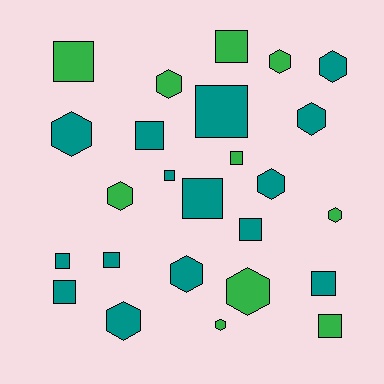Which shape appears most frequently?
Square, with 13 objects.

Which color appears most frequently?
Teal, with 15 objects.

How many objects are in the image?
There are 25 objects.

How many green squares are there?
There are 4 green squares.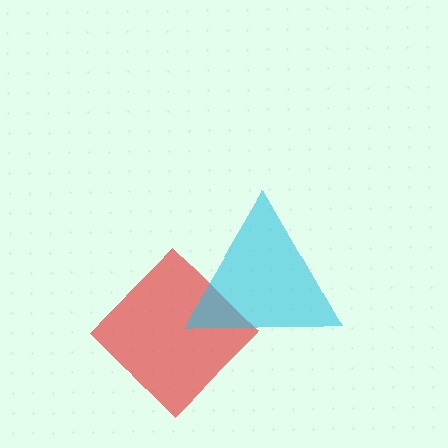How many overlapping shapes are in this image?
There are 2 overlapping shapes in the image.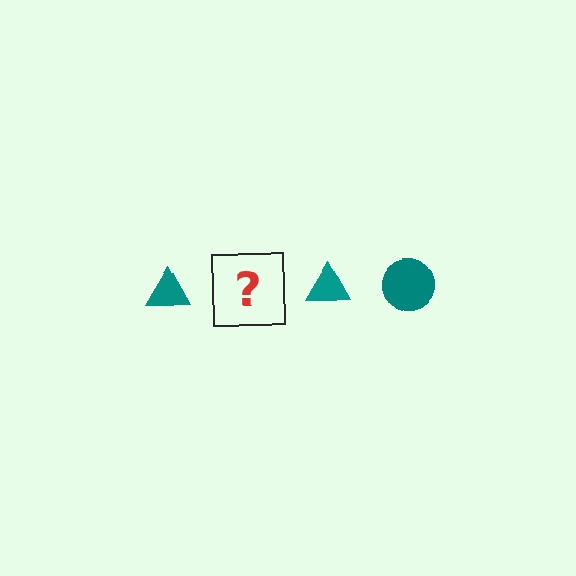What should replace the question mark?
The question mark should be replaced with a teal circle.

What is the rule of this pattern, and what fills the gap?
The rule is that the pattern cycles through triangle, circle shapes in teal. The gap should be filled with a teal circle.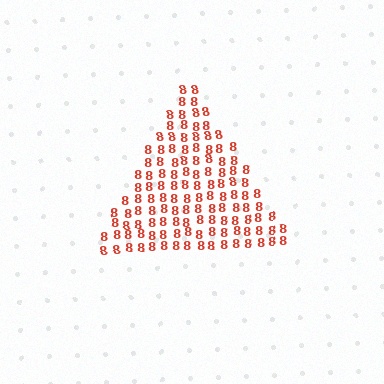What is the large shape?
The large shape is a triangle.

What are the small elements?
The small elements are digit 8's.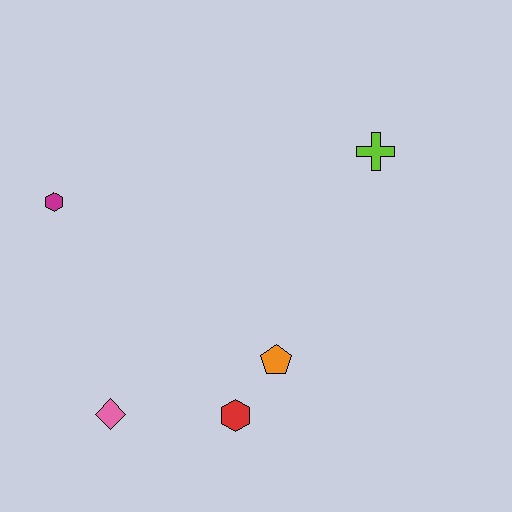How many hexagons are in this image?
There are 2 hexagons.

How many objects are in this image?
There are 5 objects.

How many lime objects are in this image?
There is 1 lime object.